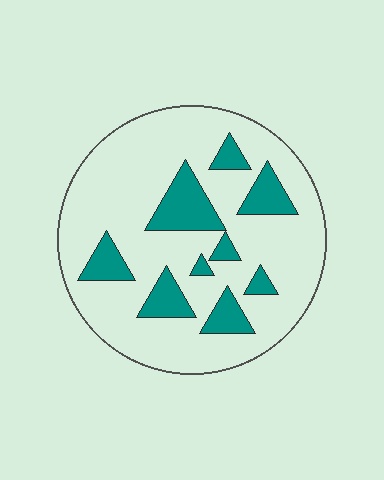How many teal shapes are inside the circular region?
9.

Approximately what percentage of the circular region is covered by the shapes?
Approximately 20%.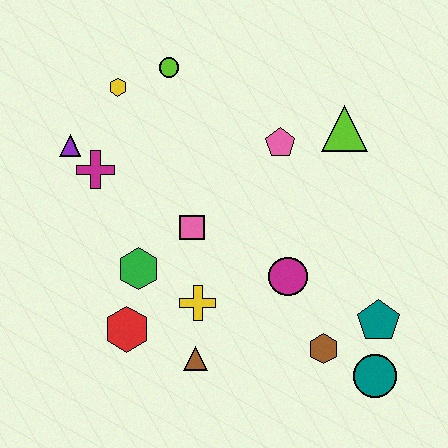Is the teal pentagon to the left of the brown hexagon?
No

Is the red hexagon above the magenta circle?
No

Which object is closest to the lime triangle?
The pink pentagon is closest to the lime triangle.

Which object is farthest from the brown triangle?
The lime circle is farthest from the brown triangle.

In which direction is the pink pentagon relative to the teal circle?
The pink pentagon is above the teal circle.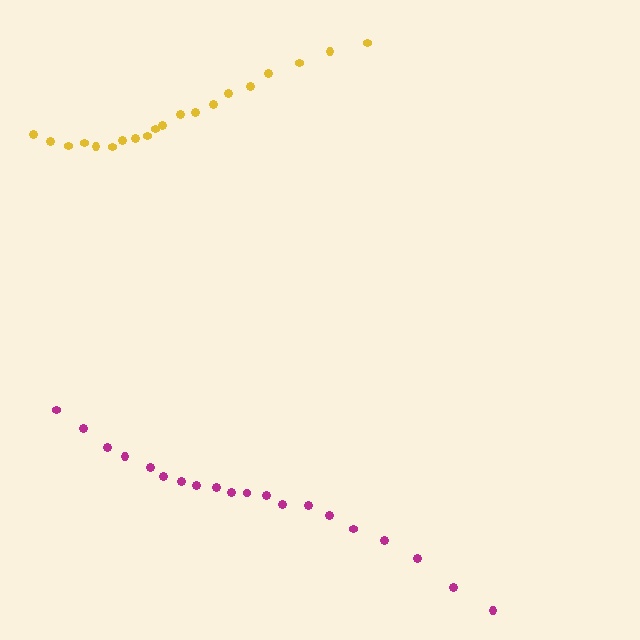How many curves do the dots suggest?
There are 2 distinct paths.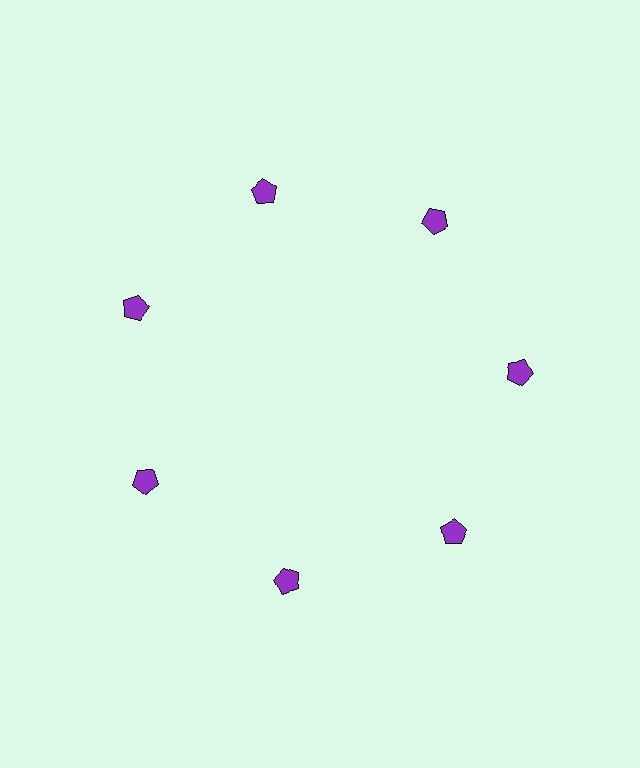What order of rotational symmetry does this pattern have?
This pattern has 7-fold rotational symmetry.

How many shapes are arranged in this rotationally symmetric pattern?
There are 7 shapes, arranged in 7 groups of 1.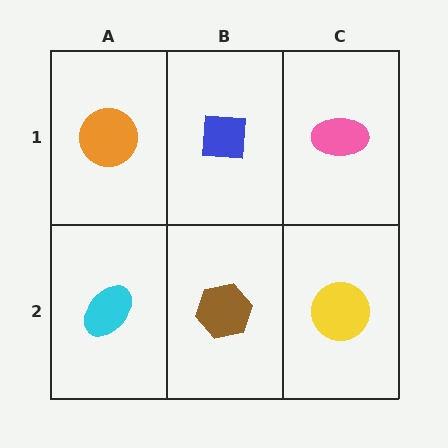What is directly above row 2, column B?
A blue square.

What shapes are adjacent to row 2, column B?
A blue square (row 1, column B), a cyan ellipse (row 2, column A), a yellow circle (row 2, column C).